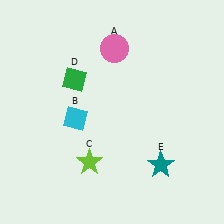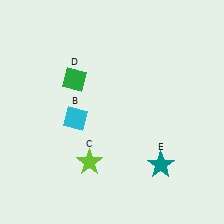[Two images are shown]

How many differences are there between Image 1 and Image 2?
There is 1 difference between the two images.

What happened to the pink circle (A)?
The pink circle (A) was removed in Image 2. It was in the top-right area of Image 1.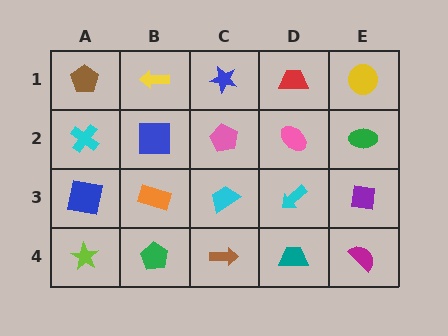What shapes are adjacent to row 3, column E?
A green ellipse (row 2, column E), a magenta semicircle (row 4, column E), a cyan arrow (row 3, column D).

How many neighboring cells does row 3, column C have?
4.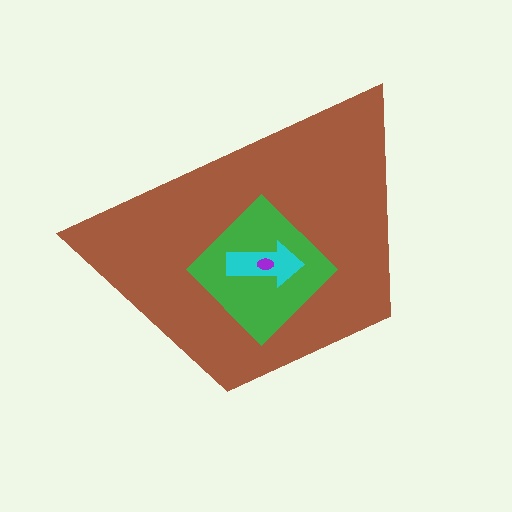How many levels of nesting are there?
4.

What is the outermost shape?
The brown trapezoid.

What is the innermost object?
The purple ellipse.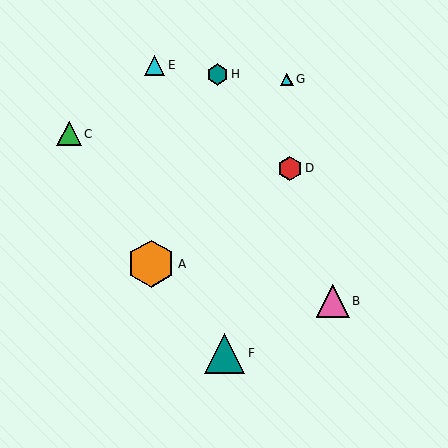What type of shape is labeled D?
Shape D is a red hexagon.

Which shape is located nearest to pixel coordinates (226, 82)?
The teal hexagon (labeled H) at (217, 74) is nearest to that location.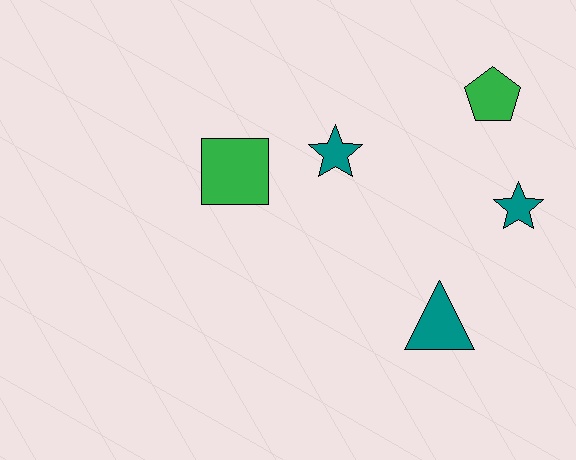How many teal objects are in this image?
There are 3 teal objects.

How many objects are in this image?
There are 5 objects.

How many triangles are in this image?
There is 1 triangle.